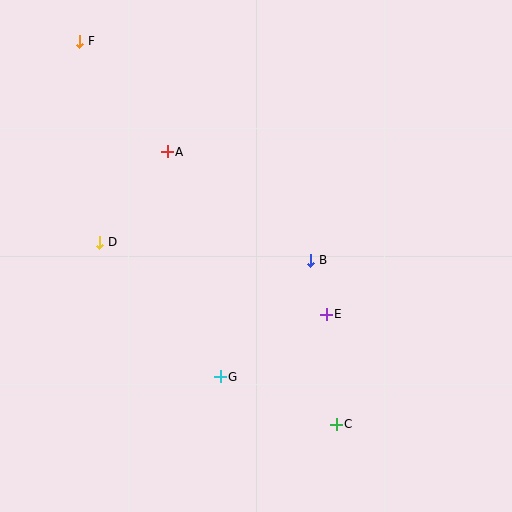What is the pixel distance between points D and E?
The distance between D and E is 238 pixels.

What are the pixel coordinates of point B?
Point B is at (311, 260).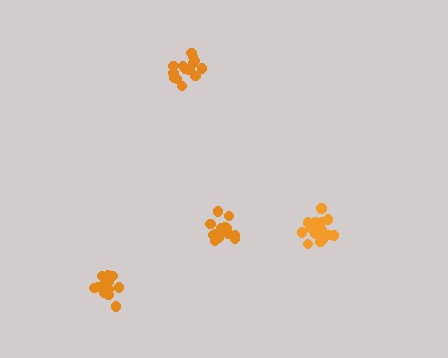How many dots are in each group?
Group 1: 16 dots, Group 2: 15 dots, Group 3: 14 dots, Group 4: 15 dots (60 total).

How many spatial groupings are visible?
There are 4 spatial groupings.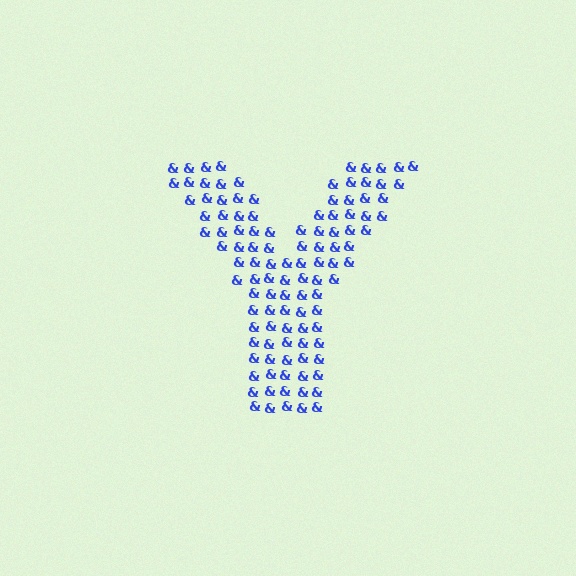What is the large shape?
The large shape is the letter Y.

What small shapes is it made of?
It is made of small ampersands.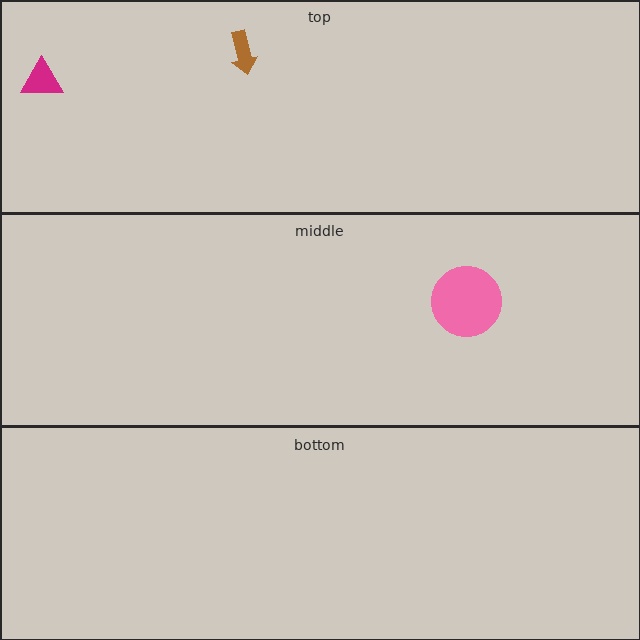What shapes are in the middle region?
The pink circle.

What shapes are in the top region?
The brown arrow, the magenta triangle.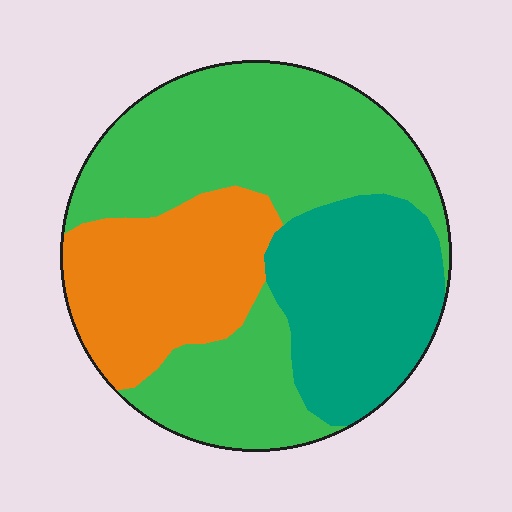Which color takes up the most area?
Green, at roughly 50%.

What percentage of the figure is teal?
Teal takes up about one quarter (1/4) of the figure.